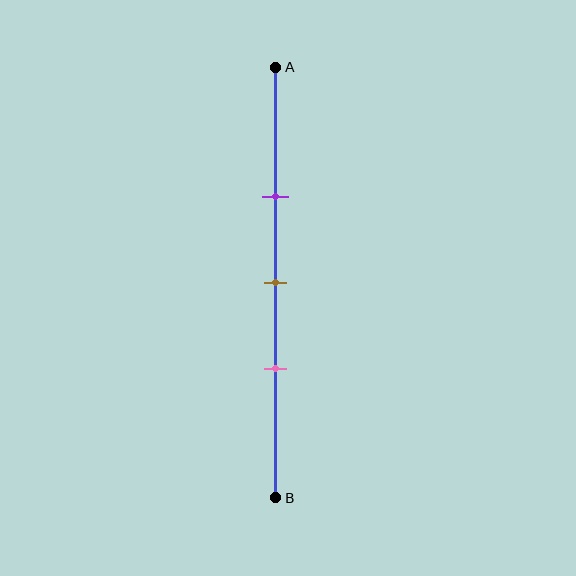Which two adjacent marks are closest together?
The brown and pink marks are the closest adjacent pair.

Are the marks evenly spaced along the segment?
Yes, the marks are approximately evenly spaced.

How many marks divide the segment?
There are 3 marks dividing the segment.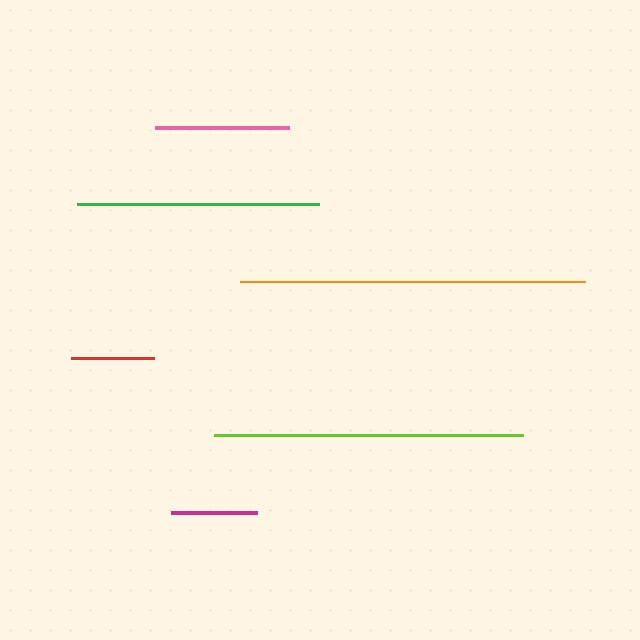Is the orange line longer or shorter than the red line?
The orange line is longer than the red line.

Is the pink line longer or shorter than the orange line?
The orange line is longer than the pink line.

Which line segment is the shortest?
The red line is the shortest at approximately 83 pixels.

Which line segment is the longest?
The orange line is the longest at approximately 345 pixels.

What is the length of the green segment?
The green segment is approximately 242 pixels long.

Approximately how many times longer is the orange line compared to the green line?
The orange line is approximately 1.4 times the length of the green line.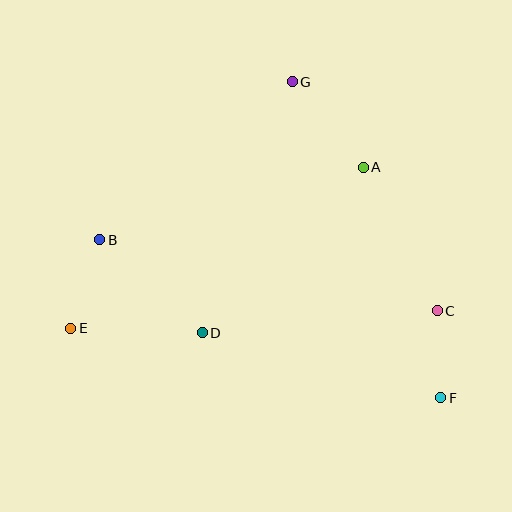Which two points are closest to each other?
Points C and F are closest to each other.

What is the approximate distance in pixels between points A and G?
The distance between A and G is approximately 111 pixels.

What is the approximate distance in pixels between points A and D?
The distance between A and D is approximately 231 pixels.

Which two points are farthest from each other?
Points E and F are farthest from each other.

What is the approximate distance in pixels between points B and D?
The distance between B and D is approximately 138 pixels.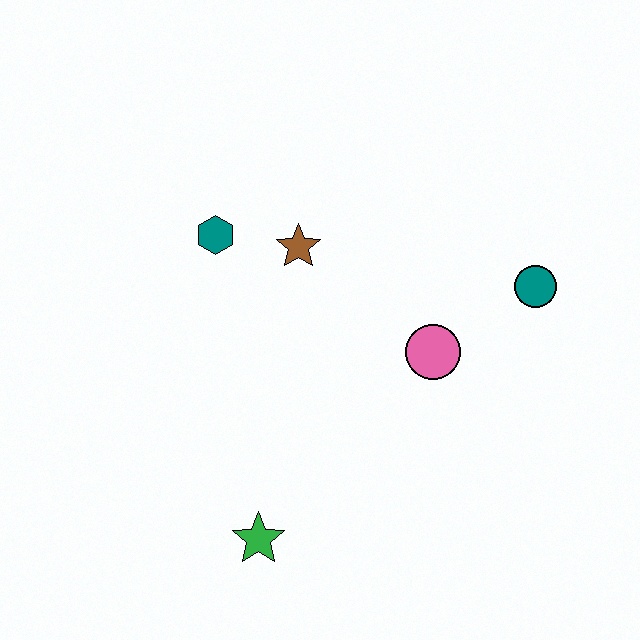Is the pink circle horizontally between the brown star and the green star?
No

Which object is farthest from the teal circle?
The green star is farthest from the teal circle.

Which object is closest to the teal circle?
The pink circle is closest to the teal circle.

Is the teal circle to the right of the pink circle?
Yes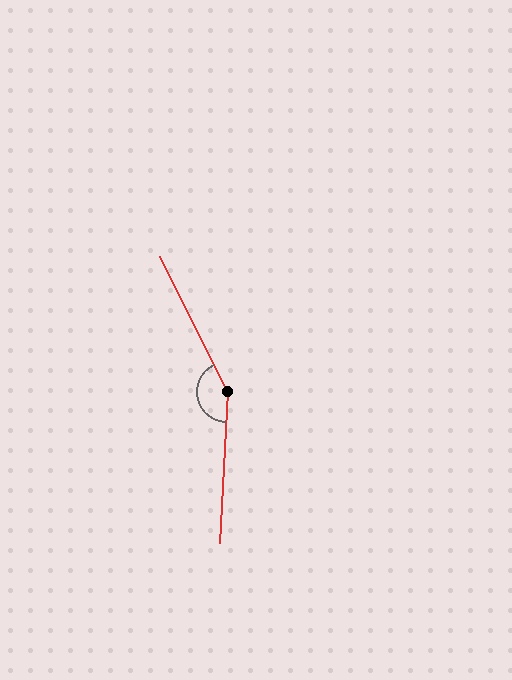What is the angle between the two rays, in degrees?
Approximately 151 degrees.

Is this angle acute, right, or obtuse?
It is obtuse.